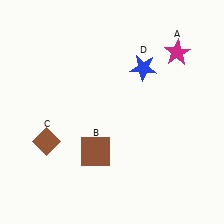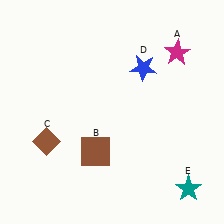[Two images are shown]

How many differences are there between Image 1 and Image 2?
There is 1 difference between the two images.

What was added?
A teal star (E) was added in Image 2.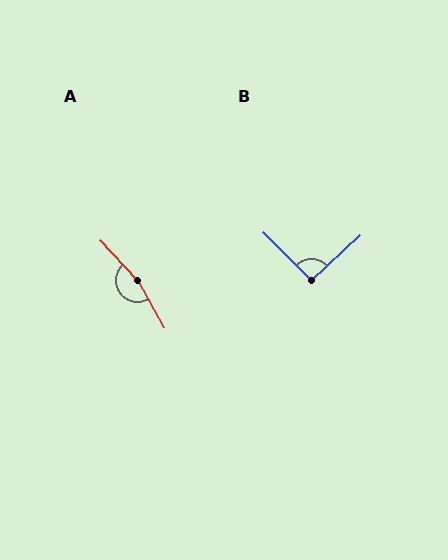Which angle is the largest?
A, at approximately 166 degrees.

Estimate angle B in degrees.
Approximately 92 degrees.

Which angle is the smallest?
B, at approximately 92 degrees.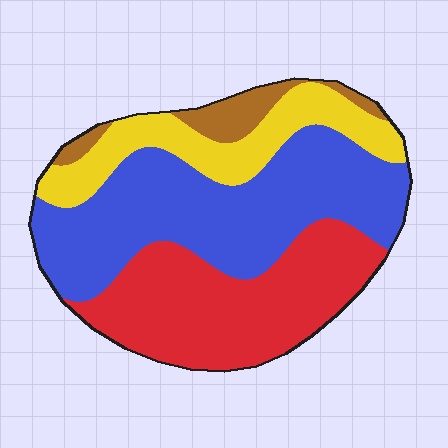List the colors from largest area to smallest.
From largest to smallest: blue, red, yellow, brown.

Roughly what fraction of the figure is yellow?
Yellow covers 18% of the figure.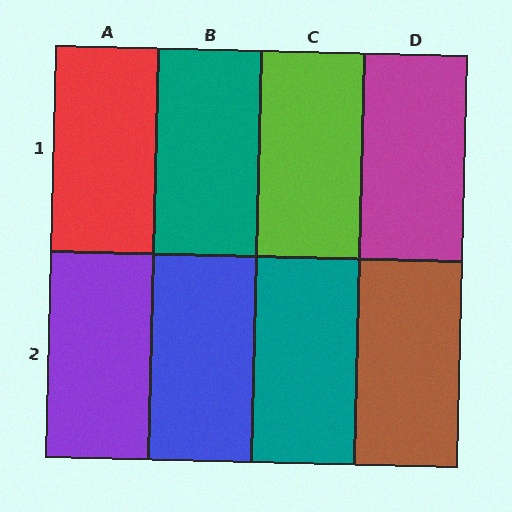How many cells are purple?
1 cell is purple.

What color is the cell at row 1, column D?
Magenta.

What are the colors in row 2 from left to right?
Purple, blue, teal, brown.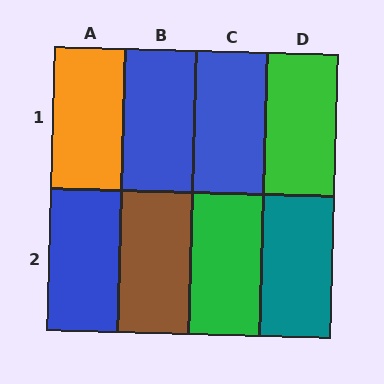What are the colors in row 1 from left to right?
Orange, blue, blue, green.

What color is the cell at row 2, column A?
Blue.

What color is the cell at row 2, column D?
Teal.